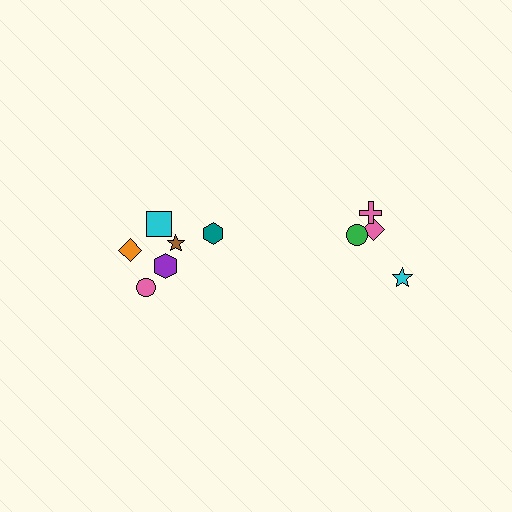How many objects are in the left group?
There are 6 objects.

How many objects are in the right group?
There are 4 objects.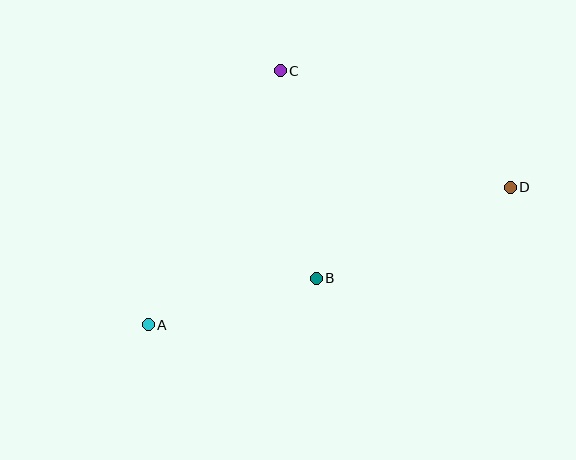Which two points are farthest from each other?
Points A and D are farthest from each other.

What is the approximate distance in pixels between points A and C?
The distance between A and C is approximately 286 pixels.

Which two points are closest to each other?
Points A and B are closest to each other.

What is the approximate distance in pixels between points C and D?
The distance between C and D is approximately 258 pixels.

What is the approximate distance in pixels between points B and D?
The distance between B and D is approximately 214 pixels.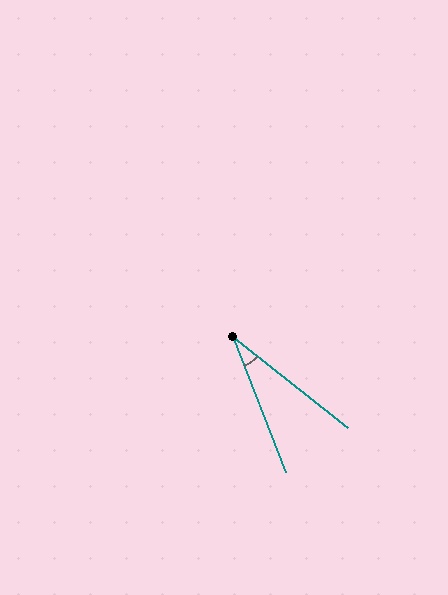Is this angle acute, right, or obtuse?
It is acute.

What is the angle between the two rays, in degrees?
Approximately 30 degrees.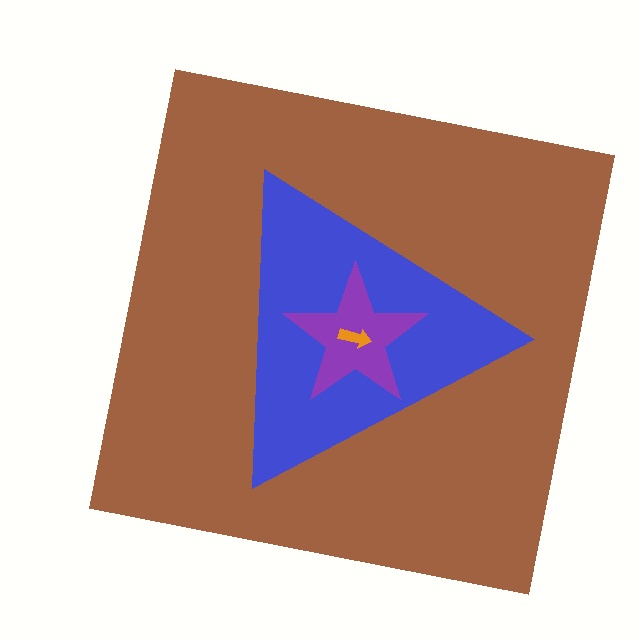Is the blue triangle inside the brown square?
Yes.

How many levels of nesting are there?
4.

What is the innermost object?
The orange arrow.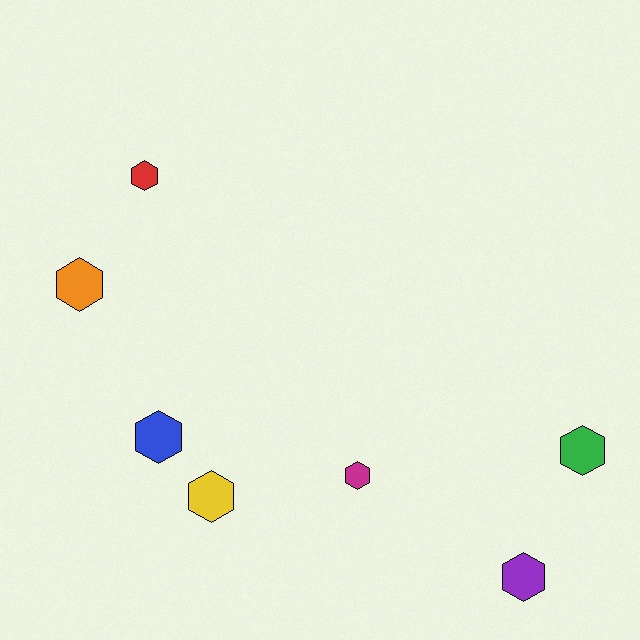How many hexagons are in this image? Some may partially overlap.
There are 7 hexagons.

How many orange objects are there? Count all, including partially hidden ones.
There is 1 orange object.